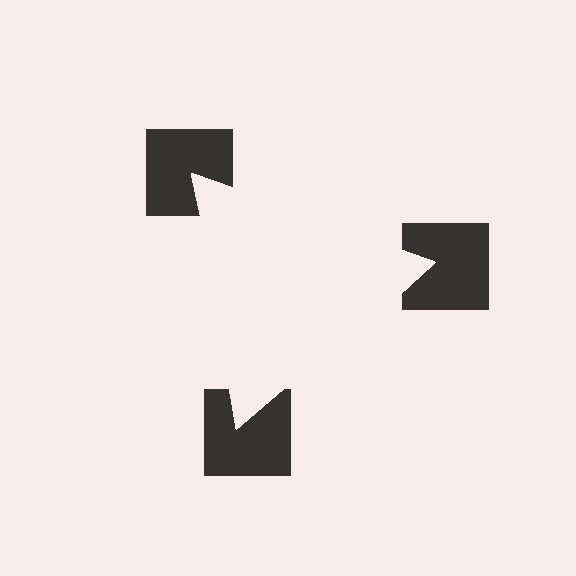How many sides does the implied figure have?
3 sides.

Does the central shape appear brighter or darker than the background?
It typically appears slightly brighter than the background, even though no actual brightness change is drawn.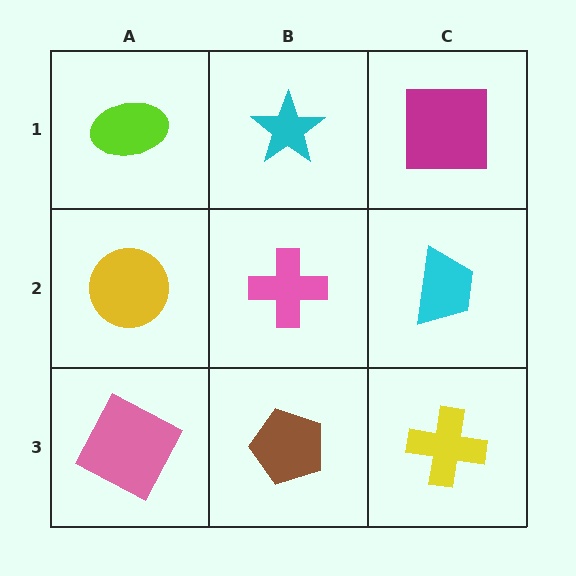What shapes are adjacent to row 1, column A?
A yellow circle (row 2, column A), a cyan star (row 1, column B).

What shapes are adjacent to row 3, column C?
A cyan trapezoid (row 2, column C), a brown pentagon (row 3, column B).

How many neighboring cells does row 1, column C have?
2.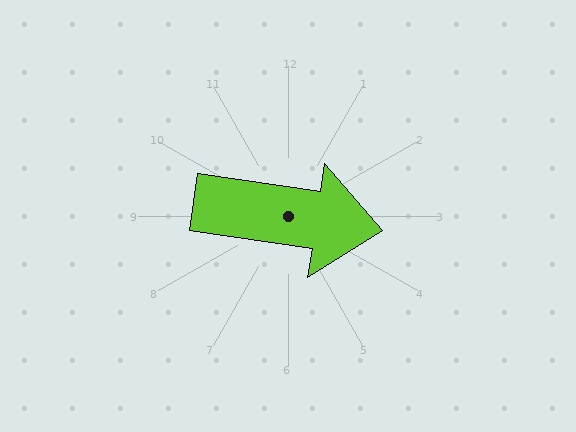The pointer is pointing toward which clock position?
Roughly 3 o'clock.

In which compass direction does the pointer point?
East.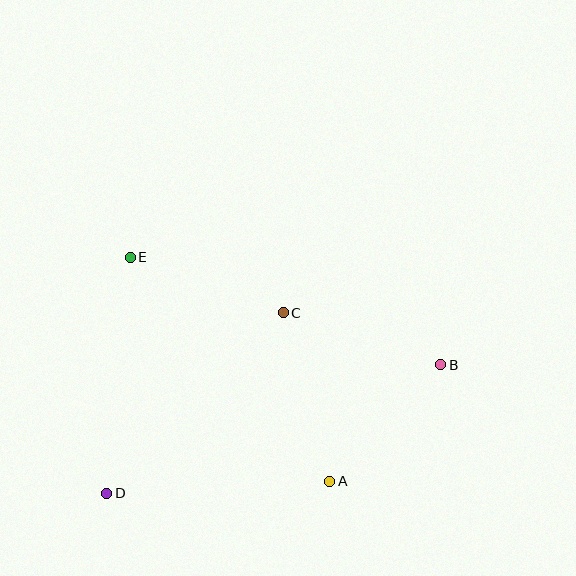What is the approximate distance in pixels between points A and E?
The distance between A and E is approximately 300 pixels.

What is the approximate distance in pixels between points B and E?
The distance between B and E is approximately 329 pixels.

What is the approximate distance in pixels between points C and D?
The distance between C and D is approximately 252 pixels.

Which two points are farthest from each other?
Points B and D are farthest from each other.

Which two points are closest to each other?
Points A and B are closest to each other.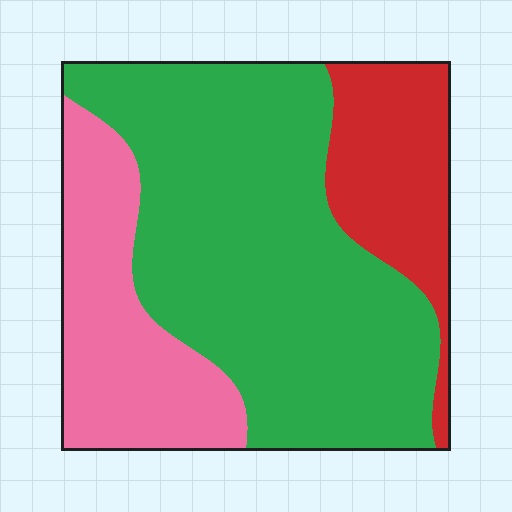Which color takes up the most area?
Green, at roughly 60%.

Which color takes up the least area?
Red, at roughly 20%.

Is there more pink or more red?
Pink.